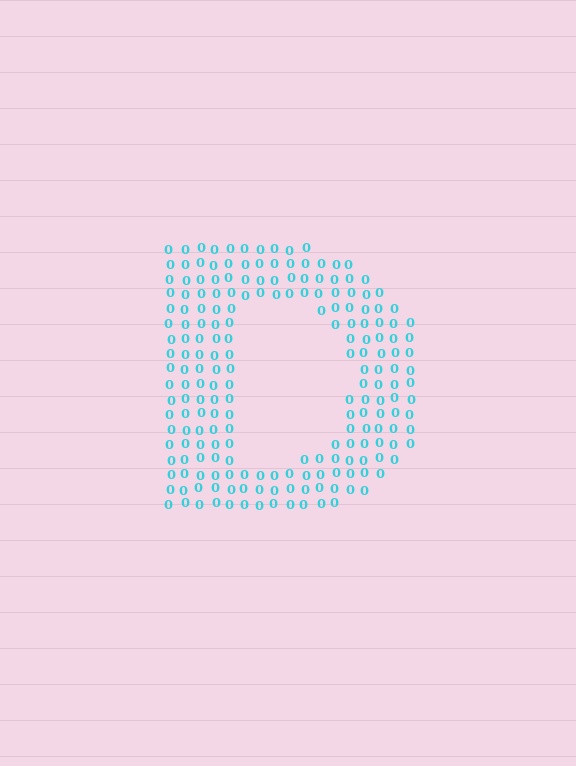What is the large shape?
The large shape is the letter D.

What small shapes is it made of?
It is made of small digit 0's.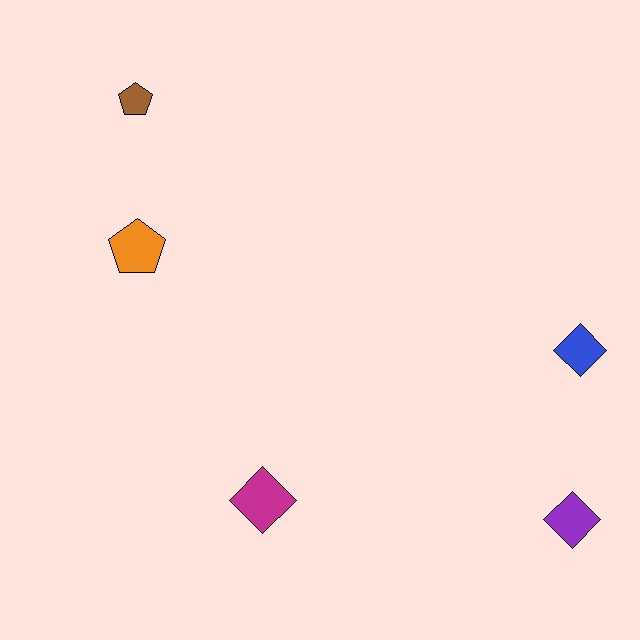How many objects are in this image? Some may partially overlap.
There are 5 objects.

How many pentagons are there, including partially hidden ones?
There are 2 pentagons.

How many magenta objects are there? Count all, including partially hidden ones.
There is 1 magenta object.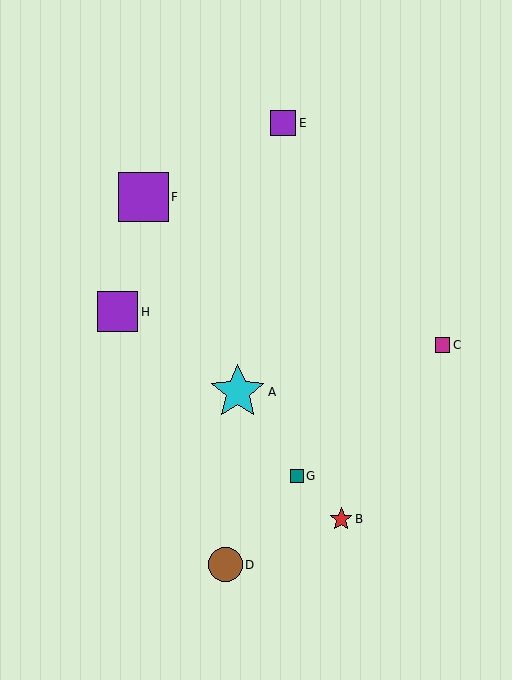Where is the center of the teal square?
The center of the teal square is at (297, 476).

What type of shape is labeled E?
Shape E is a purple square.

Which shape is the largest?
The cyan star (labeled A) is the largest.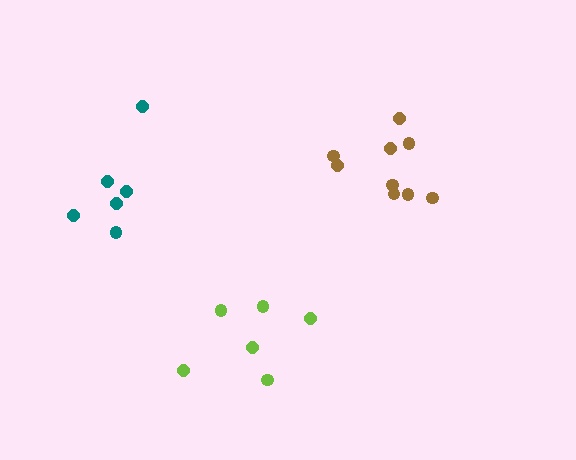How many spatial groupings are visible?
There are 3 spatial groupings.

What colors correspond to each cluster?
The clusters are colored: teal, brown, lime.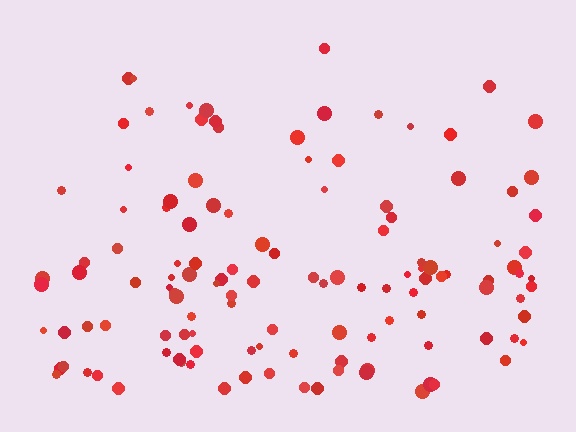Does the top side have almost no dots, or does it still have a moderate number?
Still a moderate number, just noticeably fewer than the bottom.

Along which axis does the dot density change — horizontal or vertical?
Vertical.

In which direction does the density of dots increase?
From top to bottom, with the bottom side densest.